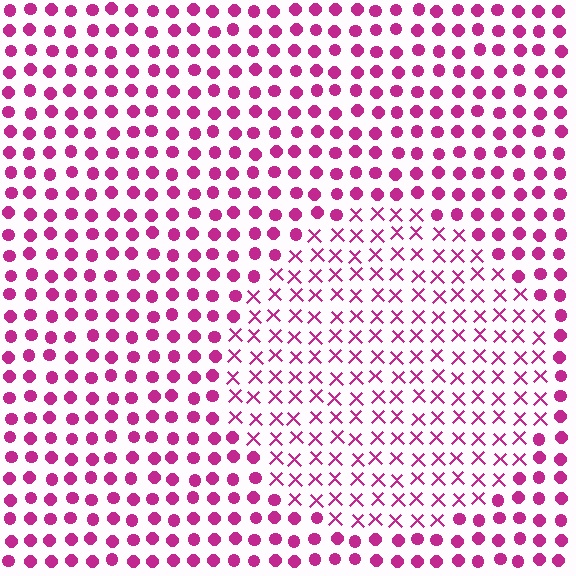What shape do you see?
I see a circle.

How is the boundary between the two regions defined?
The boundary is defined by a change in element shape: X marks inside vs. circles outside. All elements share the same color and spacing.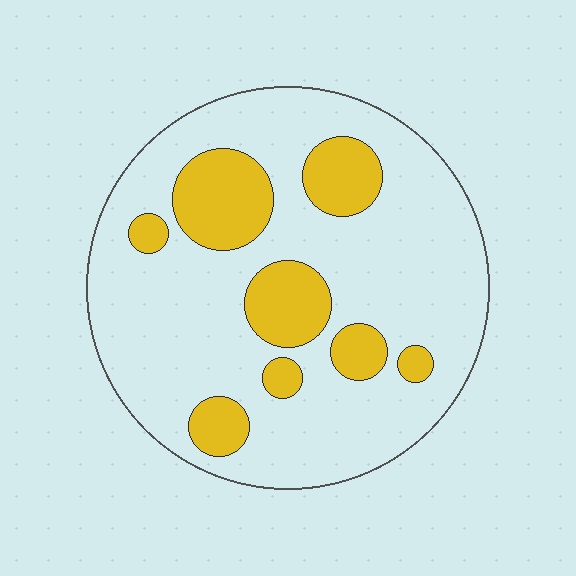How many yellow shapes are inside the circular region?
8.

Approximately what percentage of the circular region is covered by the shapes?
Approximately 20%.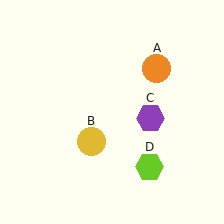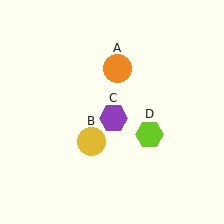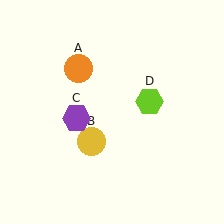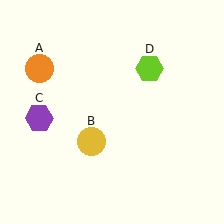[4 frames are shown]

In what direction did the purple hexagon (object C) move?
The purple hexagon (object C) moved left.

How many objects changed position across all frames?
3 objects changed position: orange circle (object A), purple hexagon (object C), lime hexagon (object D).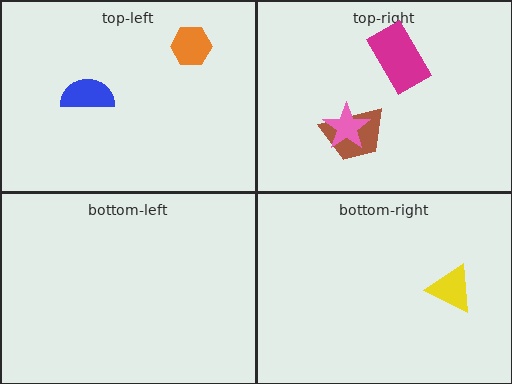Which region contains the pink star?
The top-right region.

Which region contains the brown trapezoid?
The top-right region.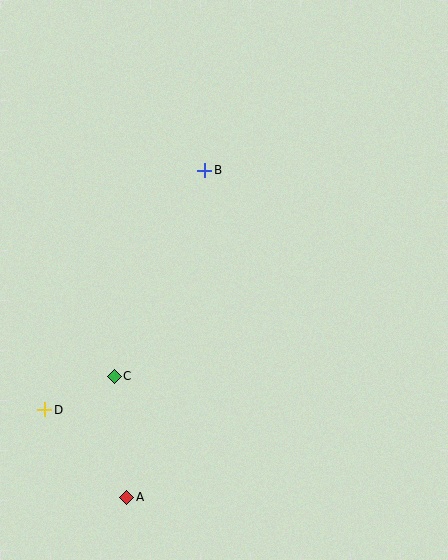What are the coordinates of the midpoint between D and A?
The midpoint between D and A is at (86, 453).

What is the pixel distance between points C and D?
The distance between C and D is 77 pixels.